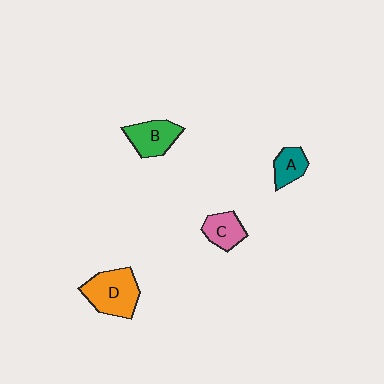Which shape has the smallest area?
Shape A (teal).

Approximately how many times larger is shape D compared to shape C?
Approximately 1.8 times.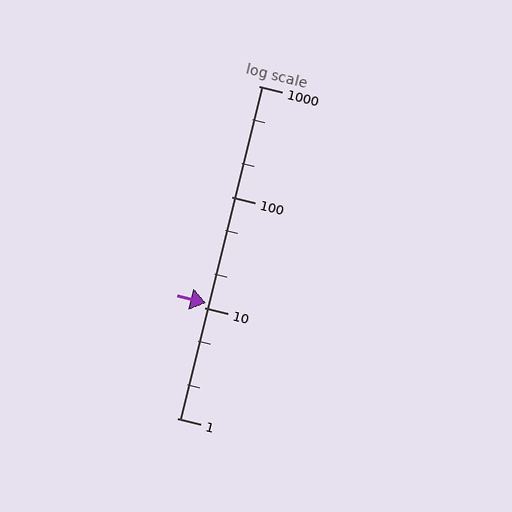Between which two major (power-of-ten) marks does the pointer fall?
The pointer is between 10 and 100.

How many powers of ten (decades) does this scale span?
The scale spans 3 decades, from 1 to 1000.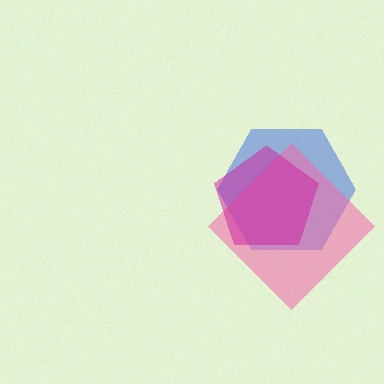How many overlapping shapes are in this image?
There are 3 overlapping shapes in the image.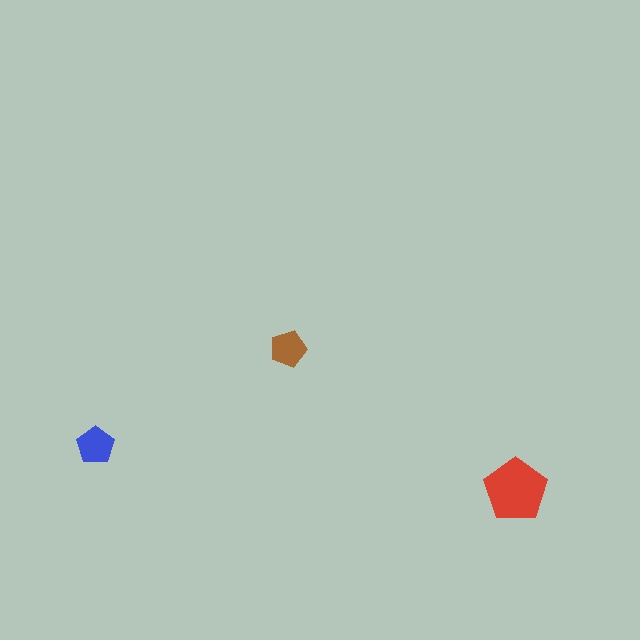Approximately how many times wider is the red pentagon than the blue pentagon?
About 1.5 times wider.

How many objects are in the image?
There are 3 objects in the image.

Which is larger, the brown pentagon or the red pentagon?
The red one.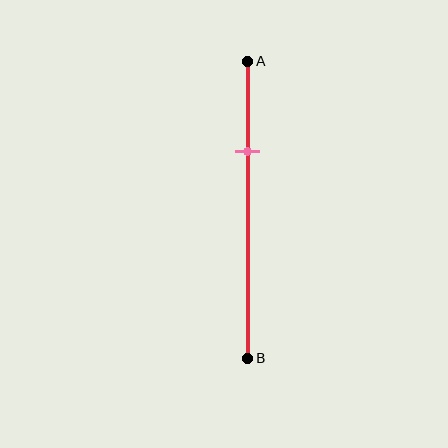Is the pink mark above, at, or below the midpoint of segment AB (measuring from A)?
The pink mark is above the midpoint of segment AB.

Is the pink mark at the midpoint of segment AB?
No, the mark is at about 30% from A, not at the 50% midpoint.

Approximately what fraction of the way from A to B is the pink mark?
The pink mark is approximately 30% of the way from A to B.